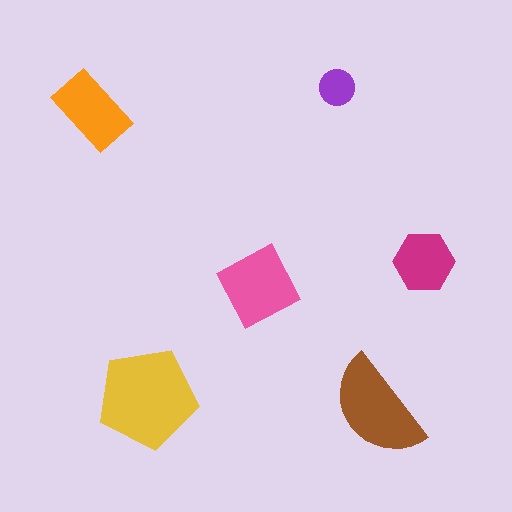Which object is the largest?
The yellow pentagon.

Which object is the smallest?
The purple circle.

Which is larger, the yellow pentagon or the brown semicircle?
The yellow pentagon.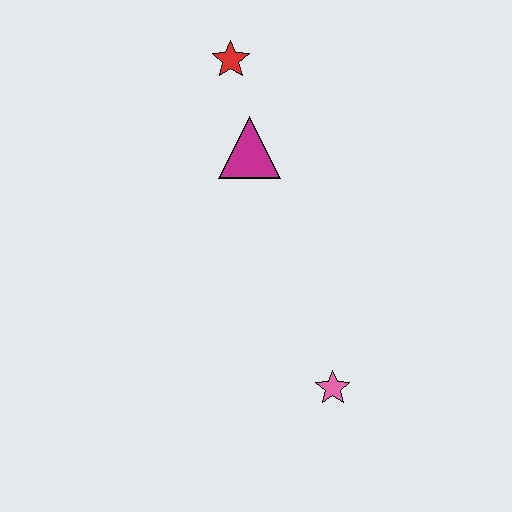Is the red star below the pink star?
No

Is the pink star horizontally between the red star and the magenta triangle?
No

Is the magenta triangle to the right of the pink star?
No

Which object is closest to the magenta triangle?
The red star is closest to the magenta triangle.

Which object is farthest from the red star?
The pink star is farthest from the red star.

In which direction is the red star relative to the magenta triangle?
The red star is above the magenta triangle.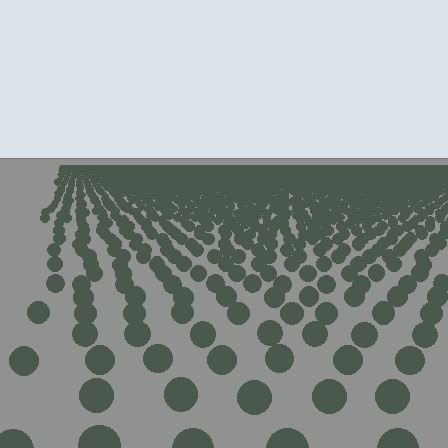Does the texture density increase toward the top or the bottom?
Density increases toward the top.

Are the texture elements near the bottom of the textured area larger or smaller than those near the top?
Larger. Near the bottom, elements are closer to the viewer and appear at a bigger on-screen size.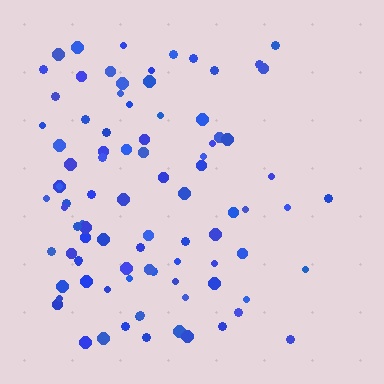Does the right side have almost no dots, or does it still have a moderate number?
Still a moderate number, just noticeably fewer than the left.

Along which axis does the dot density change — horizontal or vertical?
Horizontal.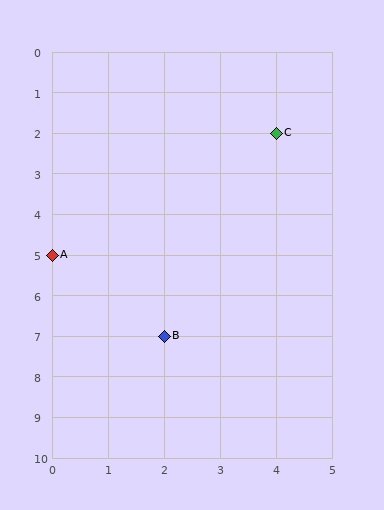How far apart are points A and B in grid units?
Points A and B are 2 columns and 2 rows apart (about 2.8 grid units diagonally).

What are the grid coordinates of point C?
Point C is at grid coordinates (4, 2).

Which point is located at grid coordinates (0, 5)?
Point A is at (0, 5).